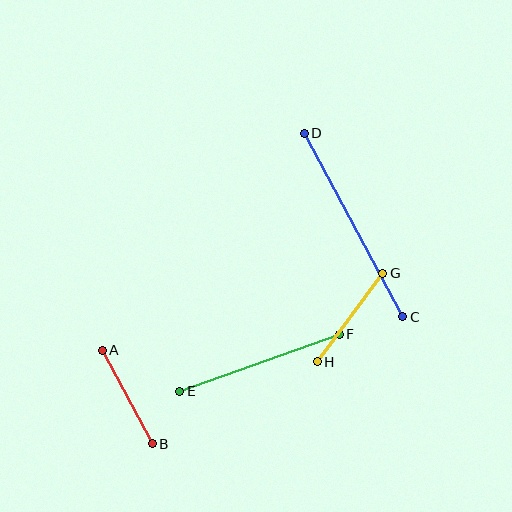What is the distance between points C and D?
The distance is approximately 209 pixels.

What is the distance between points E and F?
The distance is approximately 170 pixels.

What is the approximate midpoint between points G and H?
The midpoint is at approximately (350, 317) pixels.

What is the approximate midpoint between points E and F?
The midpoint is at approximately (259, 363) pixels.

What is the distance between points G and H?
The distance is approximately 110 pixels.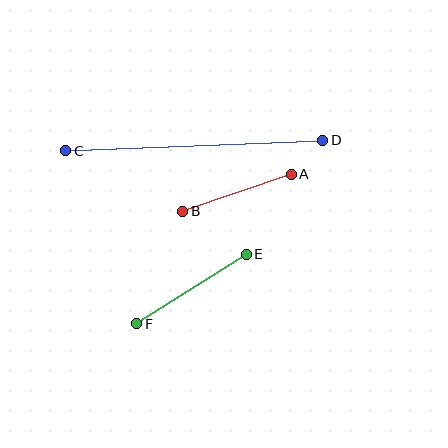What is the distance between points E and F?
The distance is approximately 130 pixels.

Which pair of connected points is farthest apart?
Points C and D are farthest apart.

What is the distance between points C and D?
The distance is approximately 257 pixels.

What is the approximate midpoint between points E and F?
The midpoint is at approximately (191, 289) pixels.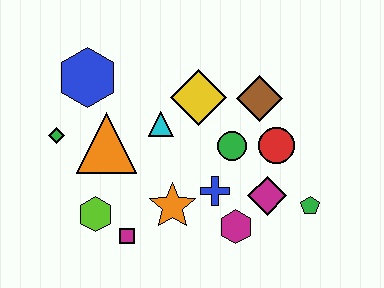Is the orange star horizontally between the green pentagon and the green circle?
No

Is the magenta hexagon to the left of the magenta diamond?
Yes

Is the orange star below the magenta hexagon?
No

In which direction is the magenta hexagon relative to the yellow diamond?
The magenta hexagon is below the yellow diamond.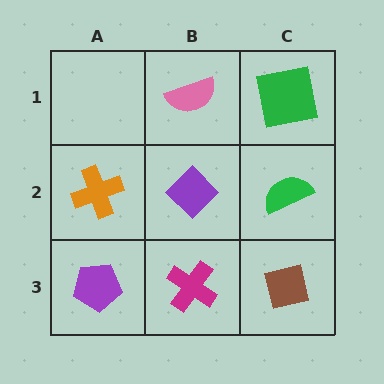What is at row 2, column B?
A purple diamond.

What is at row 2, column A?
An orange cross.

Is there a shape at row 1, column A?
No, that cell is empty.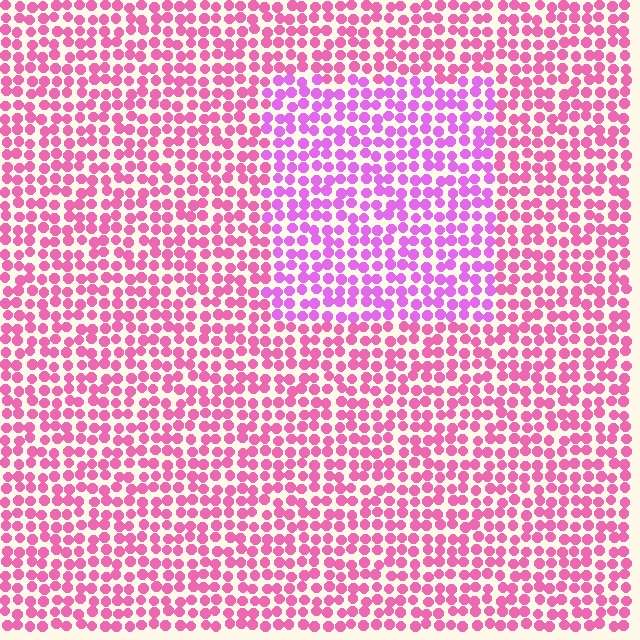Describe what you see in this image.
The image is filled with small pink elements in a uniform arrangement. A rectangle-shaped region is visible where the elements are tinted to a slightly different hue, forming a subtle color boundary.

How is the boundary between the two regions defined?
The boundary is defined purely by a slight shift in hue (about 31 degrees). Spacing, size, and orientation are identical on both sides.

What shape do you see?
I see a rectangle.